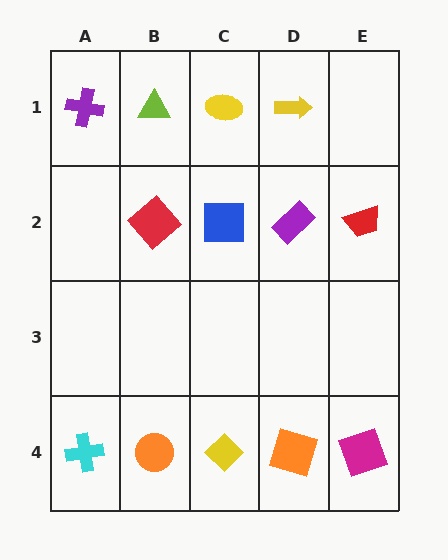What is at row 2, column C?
A blue square.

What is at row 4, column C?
A yellow diamond.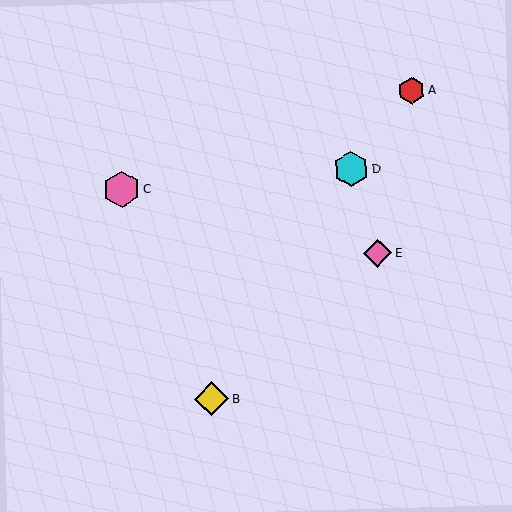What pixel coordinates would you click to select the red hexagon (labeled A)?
Click at (412, 91) to select the red hexagon A.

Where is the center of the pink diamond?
The center of the pink diamond is at (378, 253).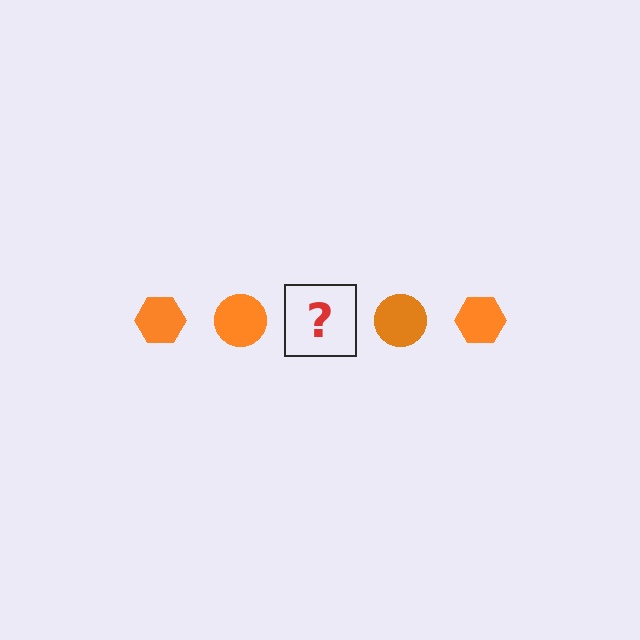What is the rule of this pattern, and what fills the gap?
The rule is that the pattern cycles through hexagon, circle shapes in orange. The gap should be filled with an orange hexagon.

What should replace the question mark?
The question mark should be replaced with an orange hexagon.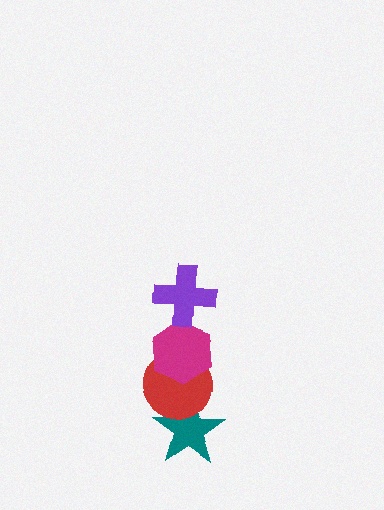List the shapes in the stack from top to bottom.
From top to bottom: the purple cross, the magenta hexagon, the red circle, the teal star.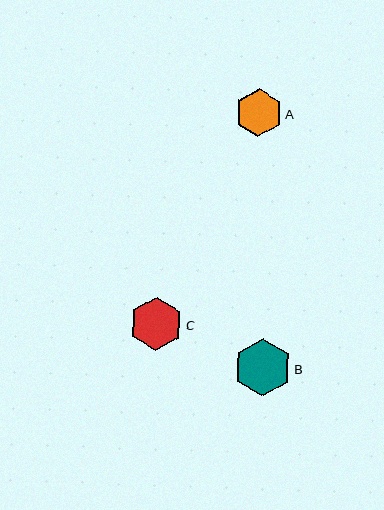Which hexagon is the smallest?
Hexagon A is the smallest with a size of approximately 47 pixels.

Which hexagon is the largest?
Hexagon B is the largest with a size of approximately 58 pixels.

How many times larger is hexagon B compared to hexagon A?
Hexagon B is approximately 1.2 times the size of hexagon A.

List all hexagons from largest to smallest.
From largest to smallest: B, C, A.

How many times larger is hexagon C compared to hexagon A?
Hexagon C is approximately 1.1 times the size of hexagon A.